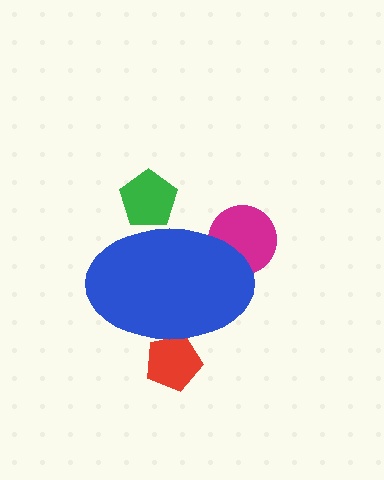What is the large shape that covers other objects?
A blue ellipse.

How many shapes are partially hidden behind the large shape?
3 shapes are partially hidden.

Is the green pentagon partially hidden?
Yes, the green pentagon is partially hidden behind the blue ellipse.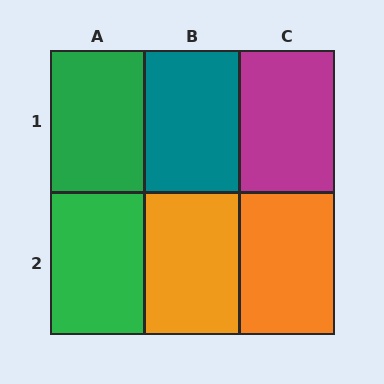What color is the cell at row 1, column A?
Green.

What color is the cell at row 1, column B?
Teal.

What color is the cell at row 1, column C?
Magenta.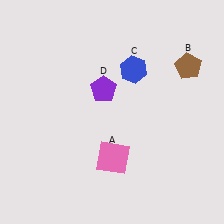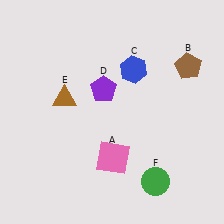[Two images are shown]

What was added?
A brown triangle (E), a green circle (F) were added in Image 2.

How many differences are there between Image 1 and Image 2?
There are 2 differences between the two images.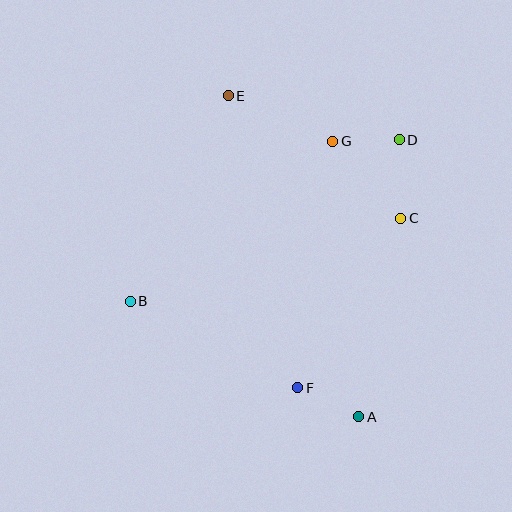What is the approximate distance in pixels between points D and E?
The distance between D and E is approximately 176 pixels.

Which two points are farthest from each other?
Points A and E are farthest from each other.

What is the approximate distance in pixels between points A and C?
The distance between A and C is approximately 203 pixels.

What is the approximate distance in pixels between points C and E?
The distance between C and E is approximately 212 pixels.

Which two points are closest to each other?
Points D and G are closest to each other.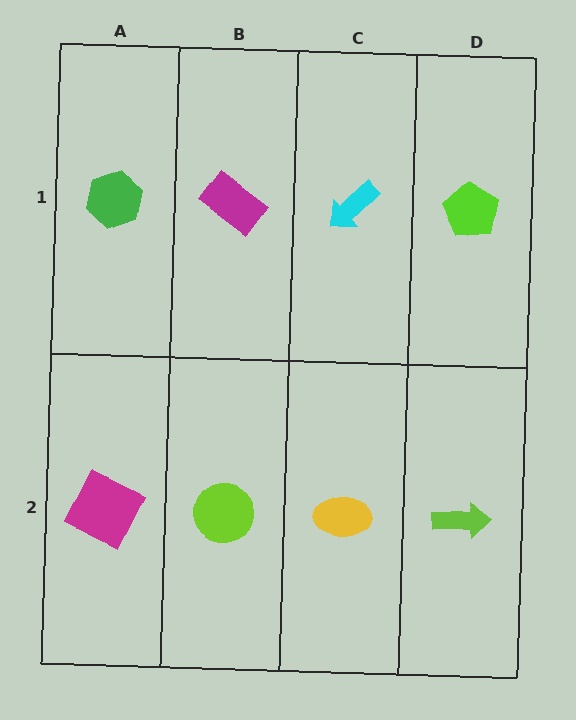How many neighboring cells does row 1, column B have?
3.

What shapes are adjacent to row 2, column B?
A magenta rectangle (row 1, column B), a magenta square (row 2, column A), a yellow ellipse (row 2, column C).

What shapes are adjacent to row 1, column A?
A magenta square (row 2, column A), a magenta rectangle (row 1, column B).